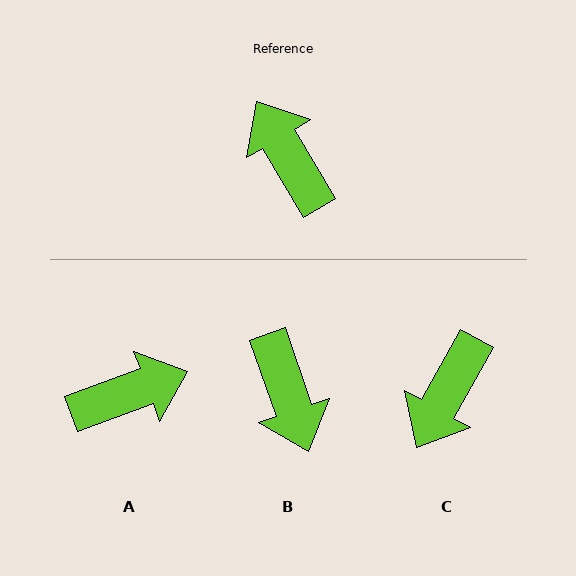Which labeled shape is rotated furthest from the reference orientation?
B, about 169 degrees away.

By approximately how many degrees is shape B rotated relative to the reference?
Approximately 169 degrees counter-clockwise.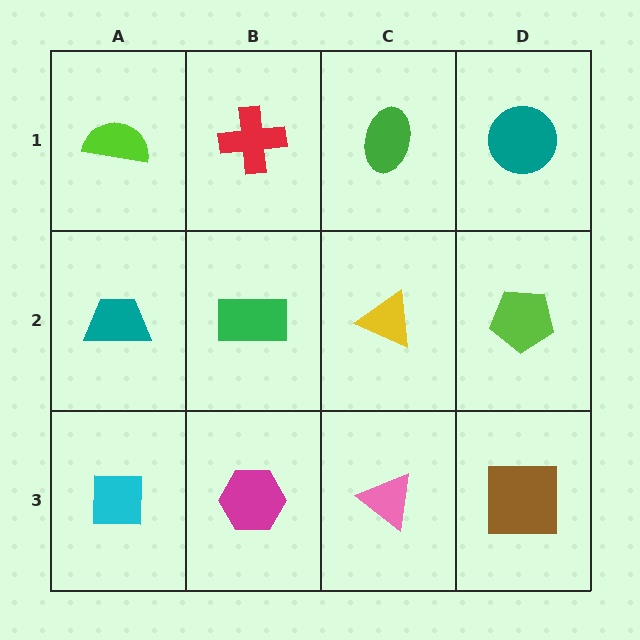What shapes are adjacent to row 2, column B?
A red cross (row 1, column B), a magenta hexagon (row 3, column B), a teal trapezoid (row 2, column A), a yellow triangle (row 2, column C).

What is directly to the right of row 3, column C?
A brown square.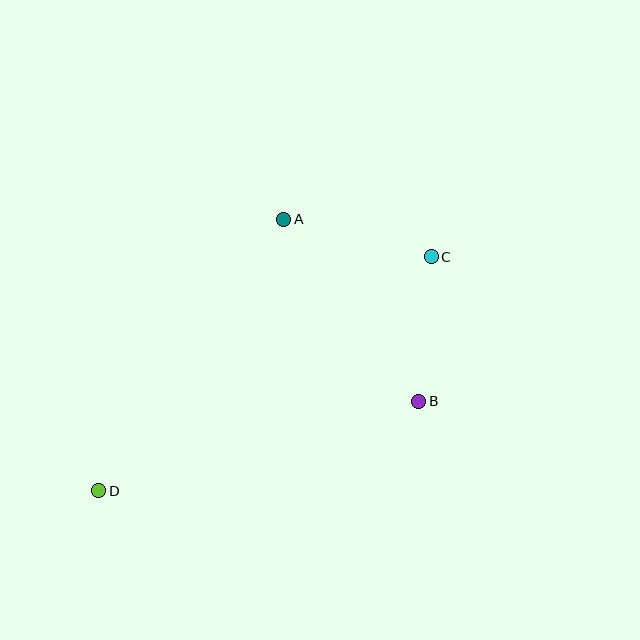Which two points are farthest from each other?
Points C and D are farthest from each other.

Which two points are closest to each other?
Points B and C are closest to each other.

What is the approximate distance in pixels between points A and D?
The distance between A and D is approximately 329 pixels.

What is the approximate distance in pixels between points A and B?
The distance between A and B is approximately 226 pixels.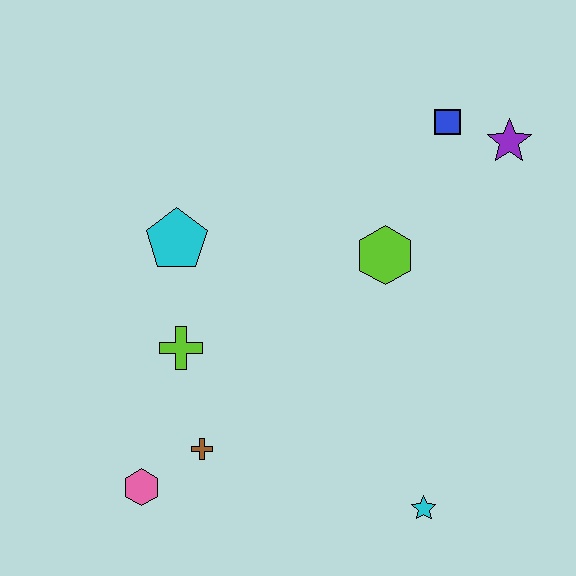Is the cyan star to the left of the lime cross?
No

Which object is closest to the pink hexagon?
The brown cross is closest to the pink hexagon.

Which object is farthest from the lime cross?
The purple star is farthest from the lime cross.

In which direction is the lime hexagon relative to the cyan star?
The lime hexagon is above the cyan star.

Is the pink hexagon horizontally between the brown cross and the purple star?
No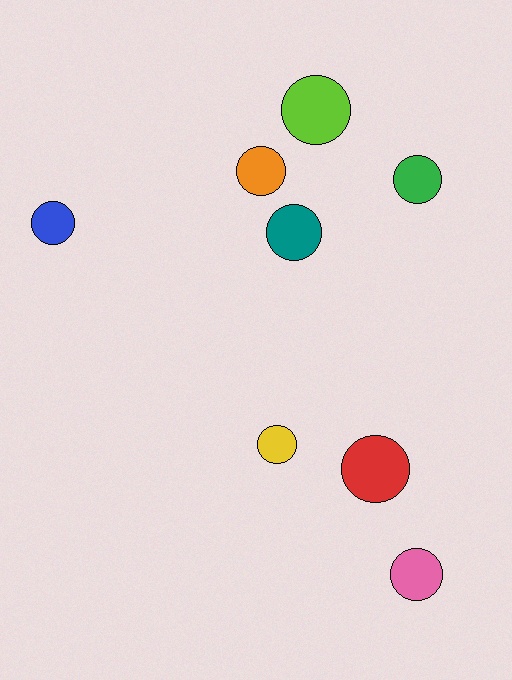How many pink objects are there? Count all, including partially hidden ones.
There is 1 pink object.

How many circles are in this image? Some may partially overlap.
There are 8 circles.